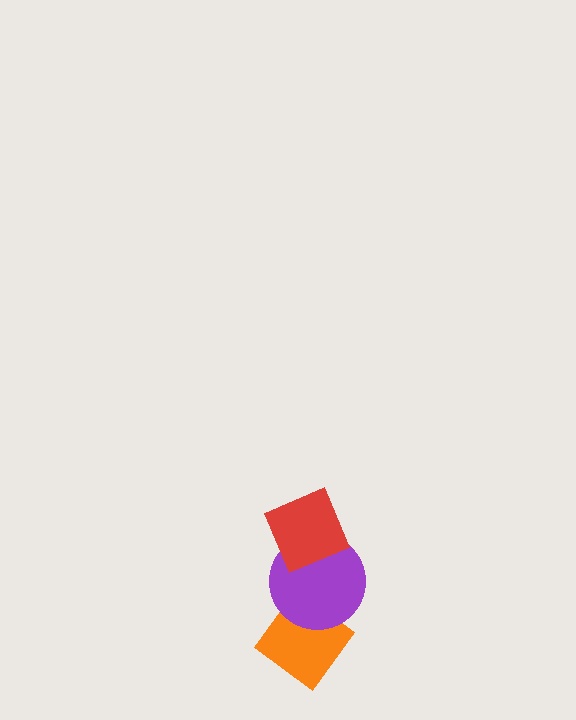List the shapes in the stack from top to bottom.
From top to bottom: the red diamond, the purple circle, the orange diamond.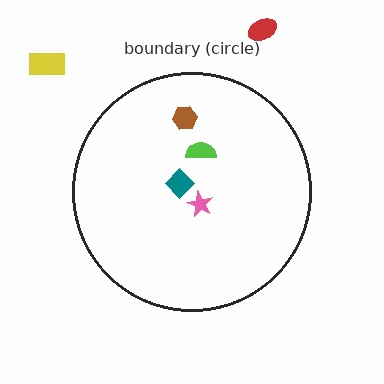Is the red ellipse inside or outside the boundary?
Outside.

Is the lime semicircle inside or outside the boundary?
Inside.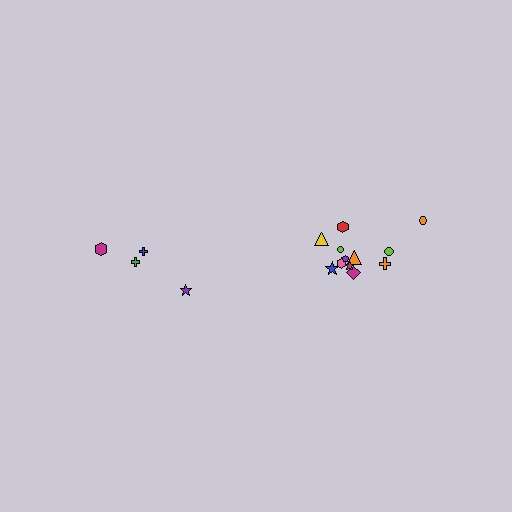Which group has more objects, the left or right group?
The right group.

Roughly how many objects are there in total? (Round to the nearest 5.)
Roughly 15 objects in total.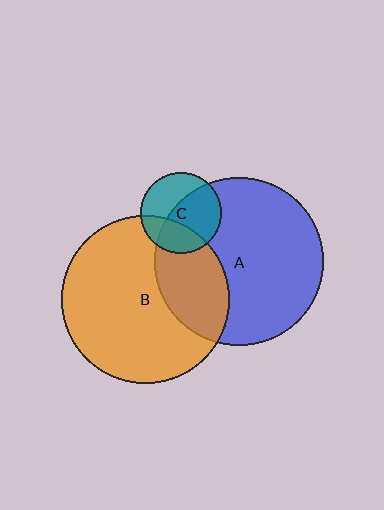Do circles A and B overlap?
Yes.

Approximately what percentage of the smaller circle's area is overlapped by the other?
Approximately 30%.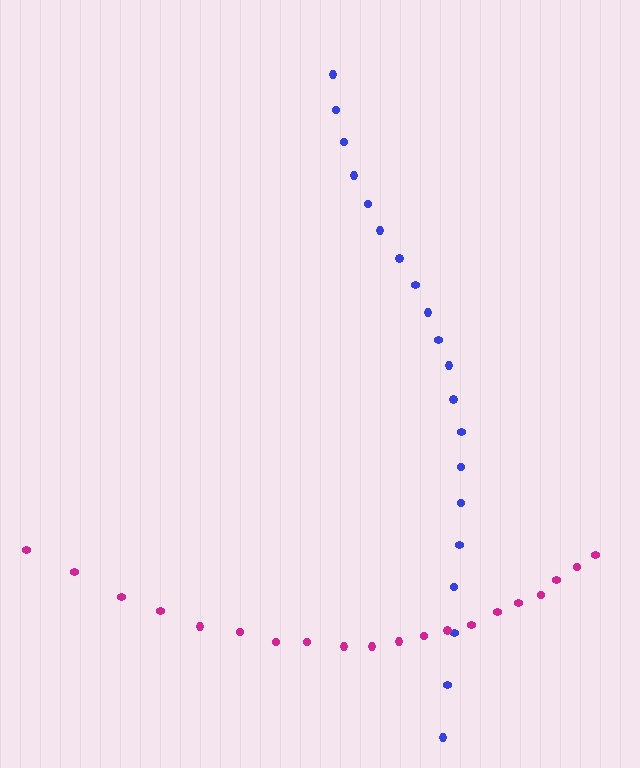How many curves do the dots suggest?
There are 2 distinct paths.